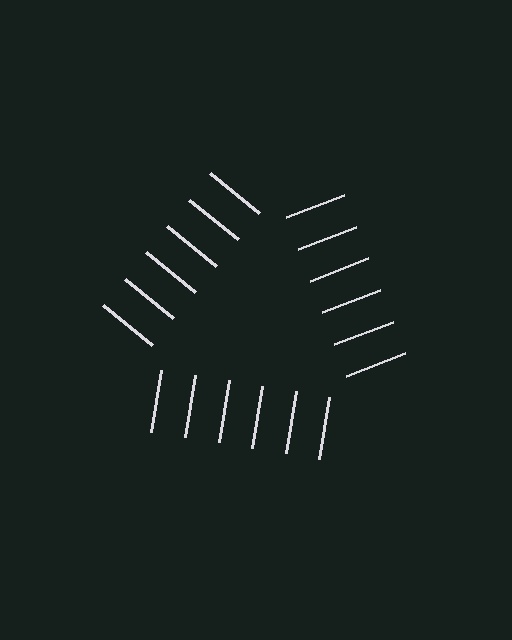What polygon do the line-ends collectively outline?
An illusory triangle — the line segments terminate on its edges but no continuous stroke is drawn.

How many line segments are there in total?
18 — 6 along each of the 3 edges.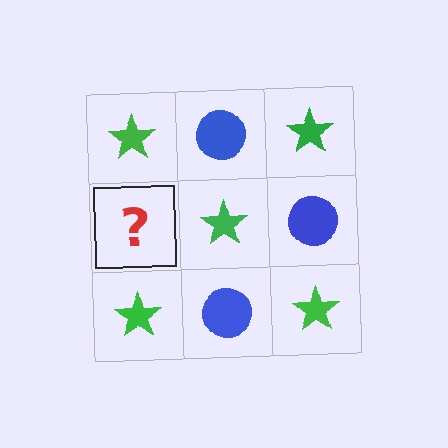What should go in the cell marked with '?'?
The missing cell should contain a blue circle.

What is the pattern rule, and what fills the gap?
The rule is that it alternates green star and blue circle in a checkerboard pattern. The gap should be filled with a blue circle.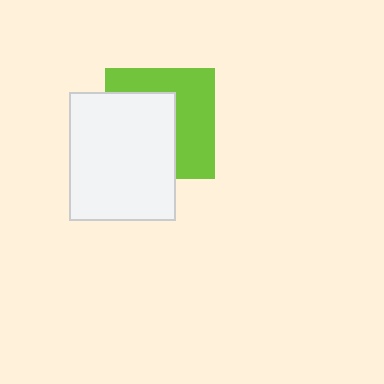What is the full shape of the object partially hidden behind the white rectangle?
The partially hidden object is a lime square.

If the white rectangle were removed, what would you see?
You would see the complete lime square.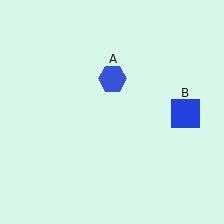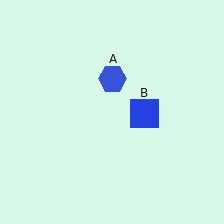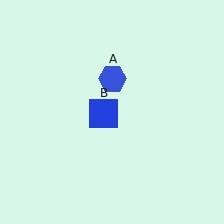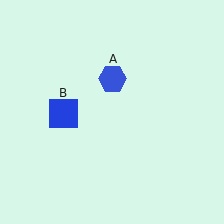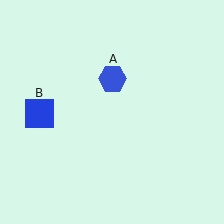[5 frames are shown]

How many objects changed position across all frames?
1 object changed position: blue square (object B).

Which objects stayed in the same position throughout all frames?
Blue hexagon (object A) remained stationary.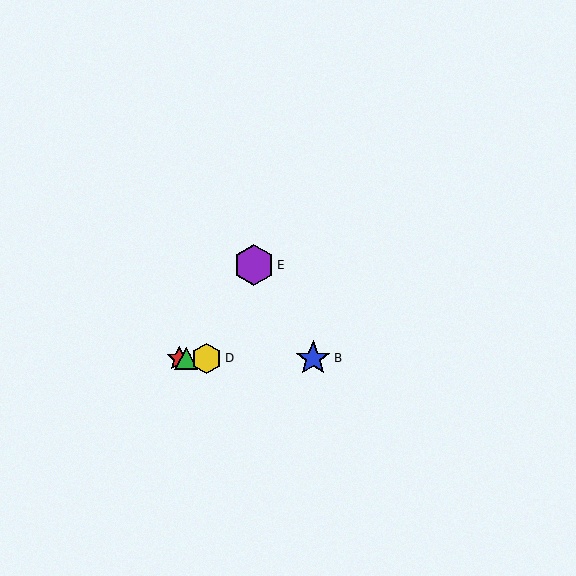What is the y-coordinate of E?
Object E is at y≈265.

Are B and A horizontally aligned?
Yes, both are at y≈358.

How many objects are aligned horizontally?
4 objects (A, B, C, D) are aligned horizontally.